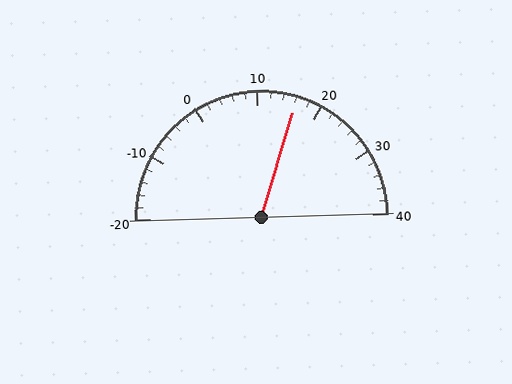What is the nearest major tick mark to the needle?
The nearest major tick mark is 20.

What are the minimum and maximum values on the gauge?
The gauge ranges from -20 to 40.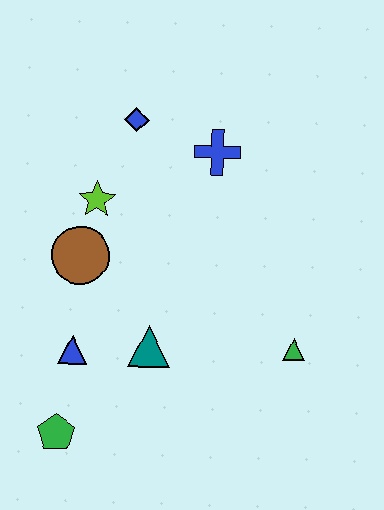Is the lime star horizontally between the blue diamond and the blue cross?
No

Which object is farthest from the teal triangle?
The blue diamond is farthest from the teal triangle.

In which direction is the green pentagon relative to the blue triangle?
The green pentagon is below the blue triangle.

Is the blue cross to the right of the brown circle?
Yes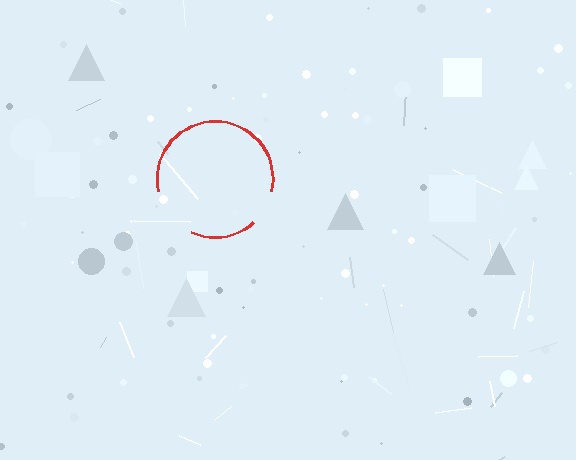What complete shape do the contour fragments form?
The contour fragments form a circle.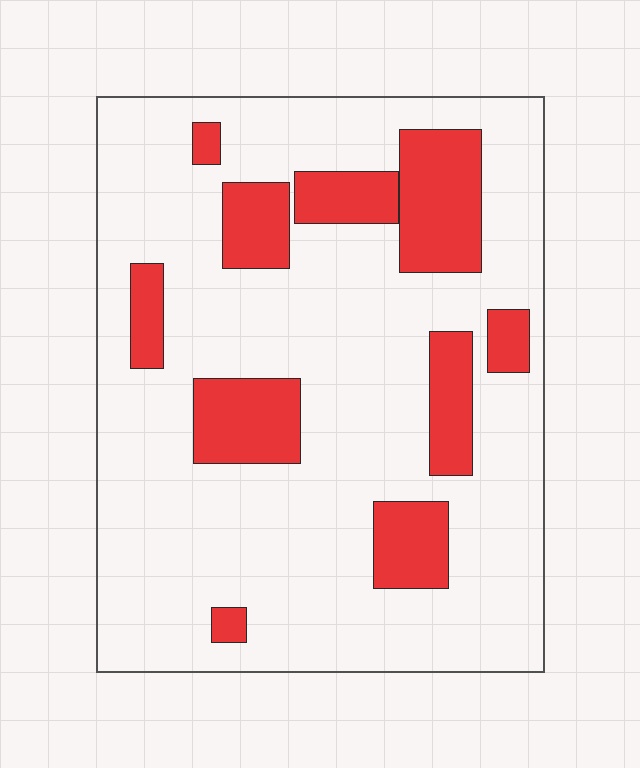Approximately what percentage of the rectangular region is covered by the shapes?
Approximately 20%.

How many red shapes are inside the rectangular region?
10.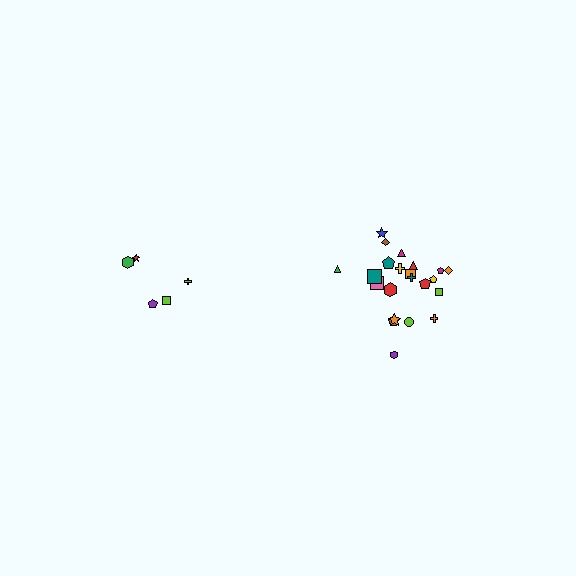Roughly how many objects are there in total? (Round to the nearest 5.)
Roughly 25 objects in total.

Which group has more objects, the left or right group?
The right group.